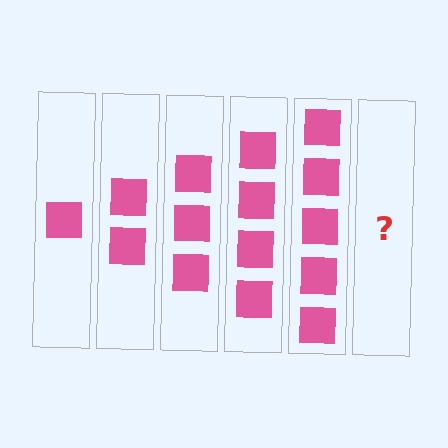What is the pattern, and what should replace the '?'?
The pattern is that each step adds one more square. The '?' should be 6 squares.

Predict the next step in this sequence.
The next step is 6 squares.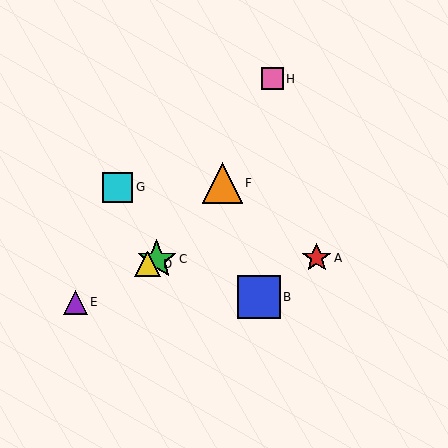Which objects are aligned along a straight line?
Objects C, D, E are aligned along a straight line.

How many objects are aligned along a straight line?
3 objects (C, D, E) are aligned along a straight line.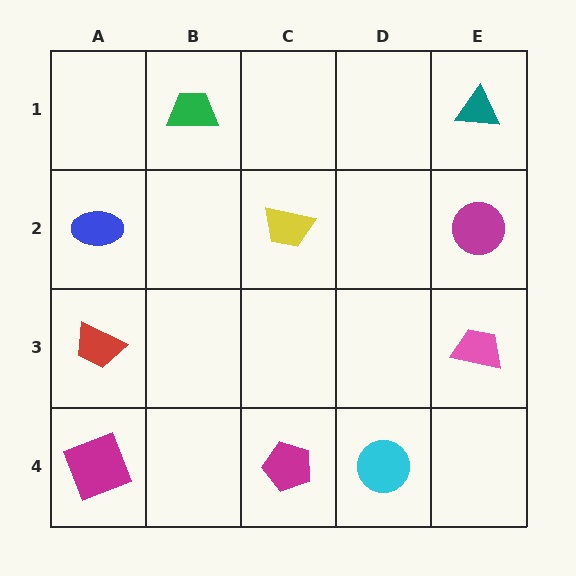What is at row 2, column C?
A yellow trapezoid.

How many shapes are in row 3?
2 shapes.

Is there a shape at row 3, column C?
No, that cell is empty.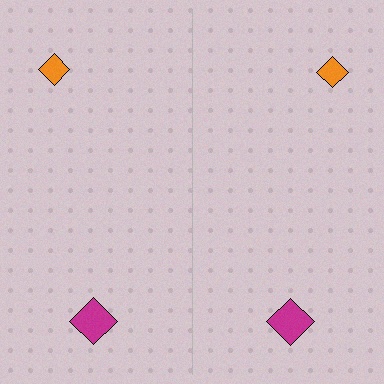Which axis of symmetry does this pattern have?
The pattern has a vertical axis of symmetry running through the center of the image.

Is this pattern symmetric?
Yes, this pattern has bilateral (reflection) symmetry.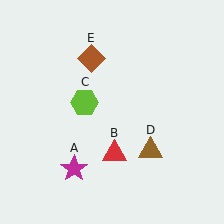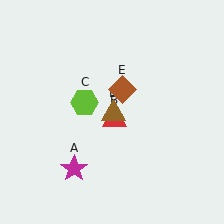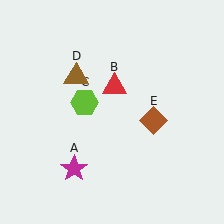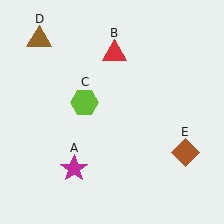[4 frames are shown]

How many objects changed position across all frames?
3 objects changed position: red triangle (object B), brown triangle (object D), brown diamond (object E).